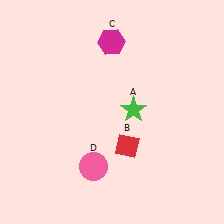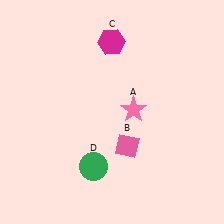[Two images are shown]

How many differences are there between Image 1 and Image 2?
There are 3 differences between the two images.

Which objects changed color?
A changed from green to pink. B changed from red to pink. D changed from pink to green.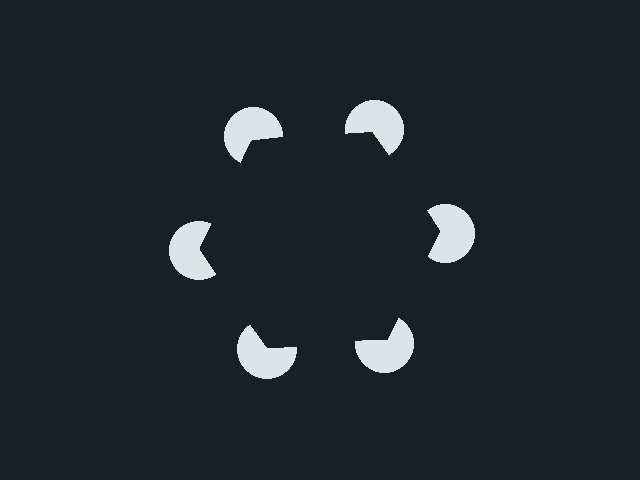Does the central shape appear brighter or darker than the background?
It typically appears slightly darker than the background, even though no actual brightness change is drawn.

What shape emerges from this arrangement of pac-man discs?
An illusory hexagon — its edges are inferred from the aligned wedge cuts in the pac-man discs, not physically drawn.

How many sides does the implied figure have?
6 sides.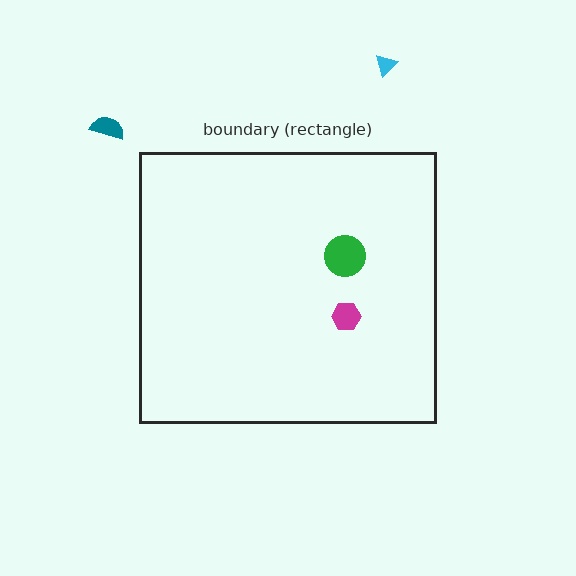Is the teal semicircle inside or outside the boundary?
Outside.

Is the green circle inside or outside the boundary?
Inside.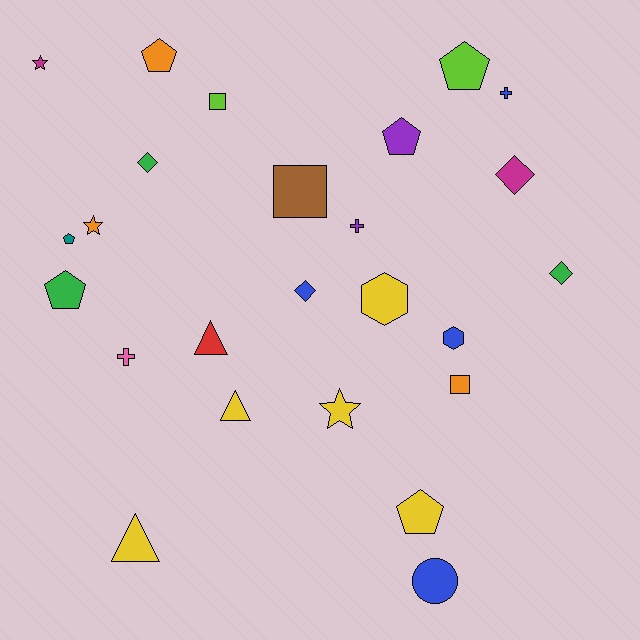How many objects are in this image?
There are 25 objects.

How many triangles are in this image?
There are 3 triangles.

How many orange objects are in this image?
There are 3 orange objects.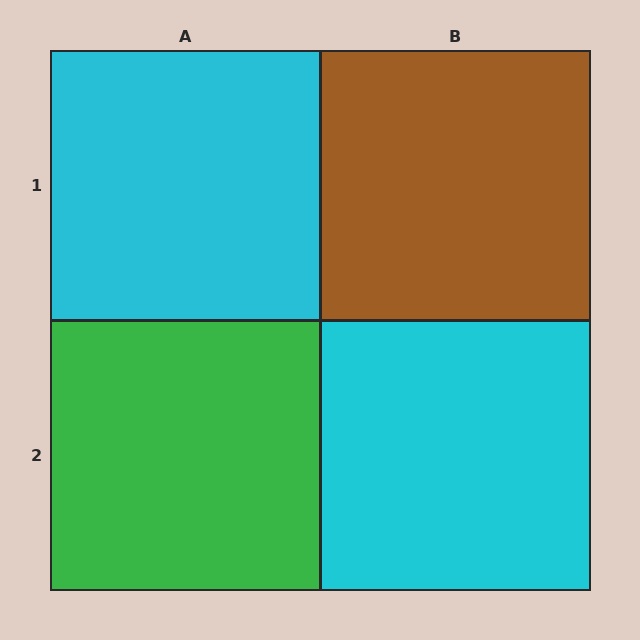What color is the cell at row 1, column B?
Brown.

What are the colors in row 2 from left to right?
Green, cyan.